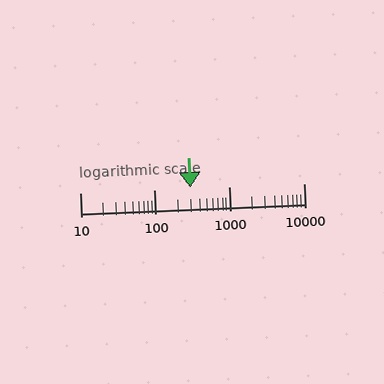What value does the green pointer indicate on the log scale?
The pointer indicates approximately 300.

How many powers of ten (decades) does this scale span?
The scale spans 3 decades, from 10 to 10000.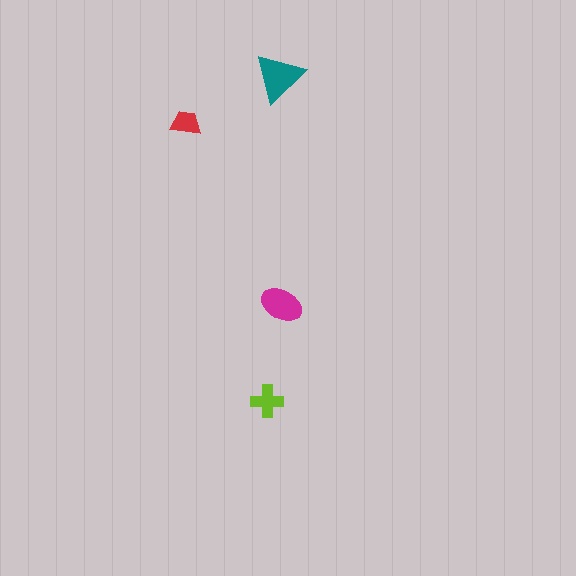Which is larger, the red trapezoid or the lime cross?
The lime cross.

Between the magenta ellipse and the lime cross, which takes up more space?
The magenta ellipse.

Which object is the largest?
The teal triangle.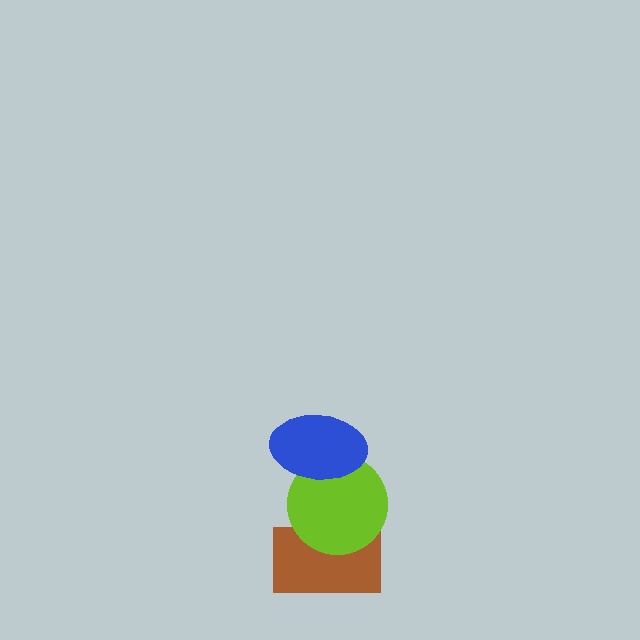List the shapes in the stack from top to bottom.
From top to bottom: the blue ellipse, the lime circle, the brown rectangle.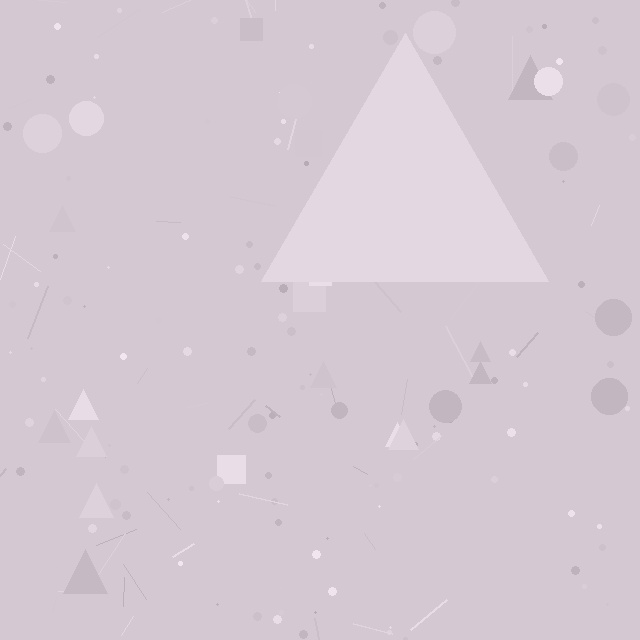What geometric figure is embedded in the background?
A triangle is embedded in the background.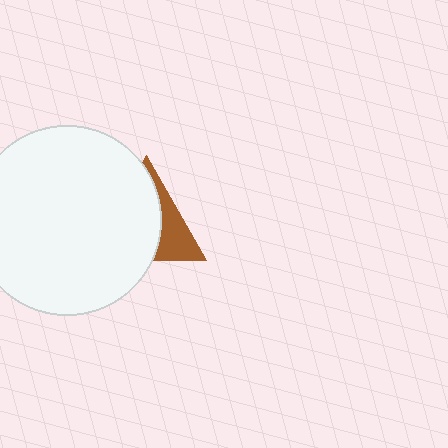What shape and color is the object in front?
The object in front is a white circle.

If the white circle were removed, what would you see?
You would see the complete brown triangle.